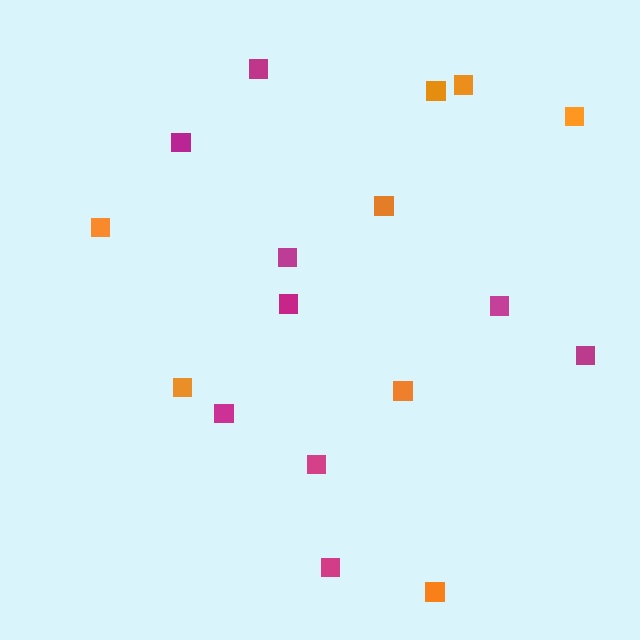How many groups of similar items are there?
There are 2 groups: one group of orange squares (8) and one group of magenta squares (9).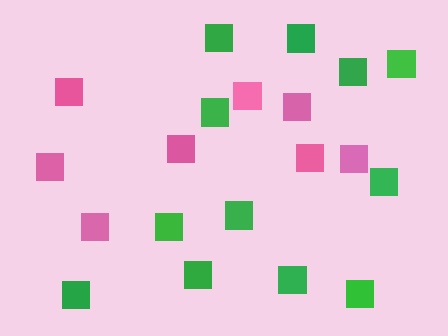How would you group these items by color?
There are 2 groups: one group of green squares (12) and one group of pink squares (8).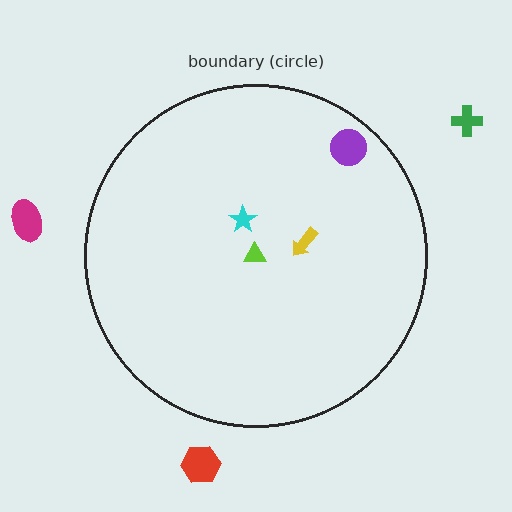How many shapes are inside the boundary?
4 inside, 3 outside.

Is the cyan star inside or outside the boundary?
Inside.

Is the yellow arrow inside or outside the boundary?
Inside.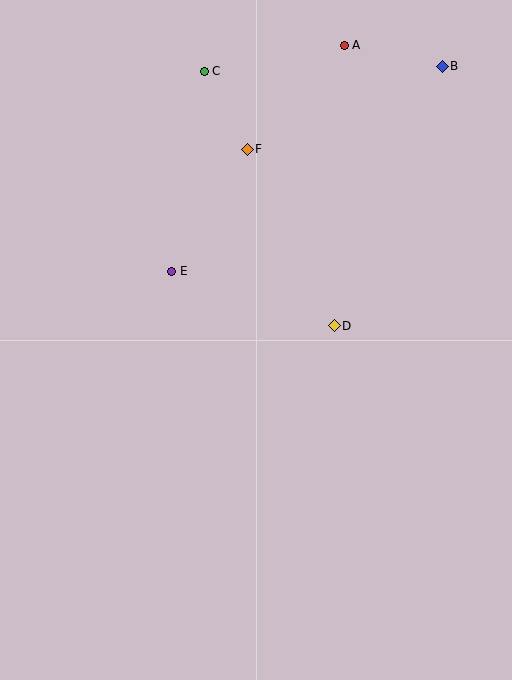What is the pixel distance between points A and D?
The distance between A and D is 280 pixels.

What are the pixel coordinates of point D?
Point D is at (334, 326).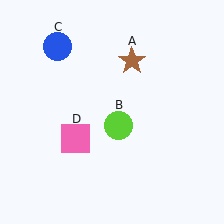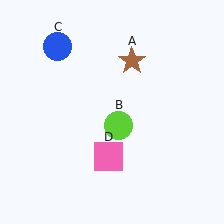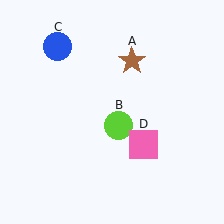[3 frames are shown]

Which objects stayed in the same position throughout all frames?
Brown star (object A) and lime circle (object B) and blue circle (object C) remained stationary.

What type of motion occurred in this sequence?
The pink square (object D) rotated counterclockwise around the center of the scene.